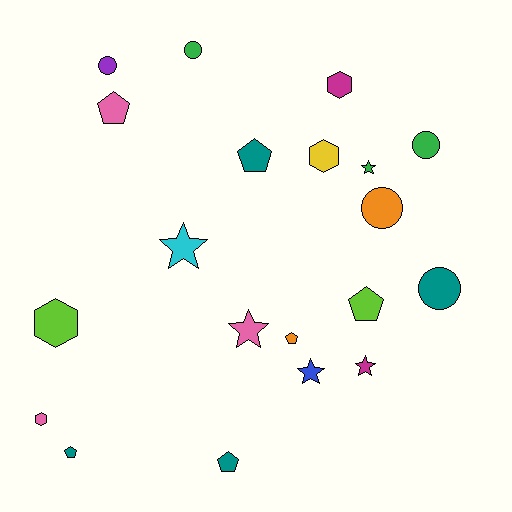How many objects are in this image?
There are 20 objects.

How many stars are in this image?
There are 5 stars.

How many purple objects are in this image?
There is 1 purple object.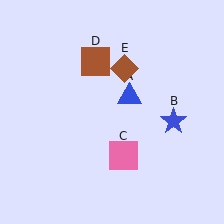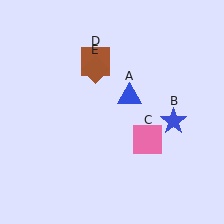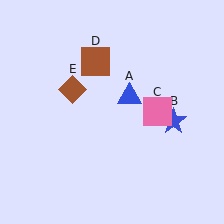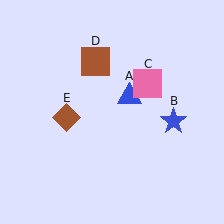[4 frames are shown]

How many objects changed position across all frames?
2 objects changed position: pink square (object C), brown diamond (object E).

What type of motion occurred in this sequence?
The pink square (object C), brown diamond (object E) rotated counterclockwise around the center of the scene.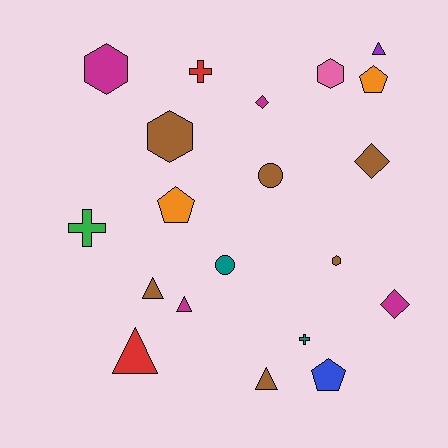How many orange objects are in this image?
There are 2 orange objects.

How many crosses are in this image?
There are 3 crosses.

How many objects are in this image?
There are 20 objects.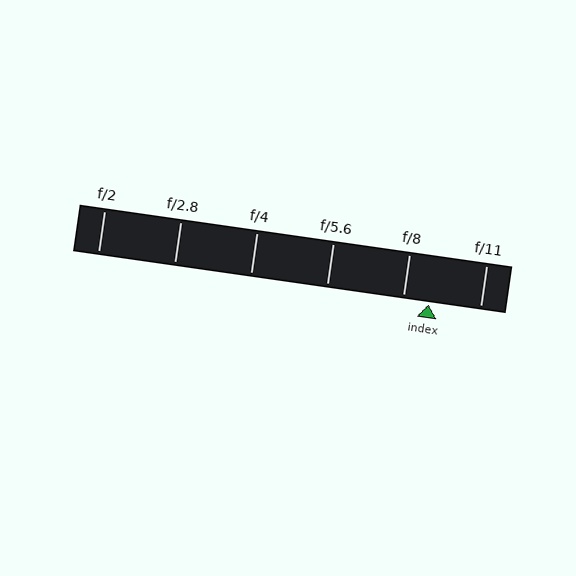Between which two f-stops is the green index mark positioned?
The index mark is between f/8 and f/11.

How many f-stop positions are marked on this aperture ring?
There are 6 f-stop positions marked.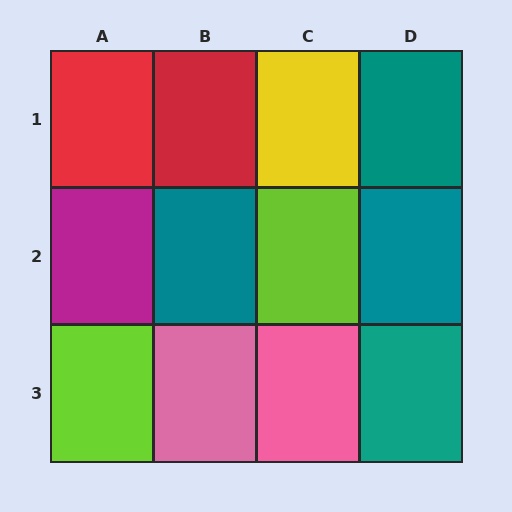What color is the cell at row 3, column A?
Lime.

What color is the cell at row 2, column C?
Lime.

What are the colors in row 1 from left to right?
Red, red, yellow, teal.